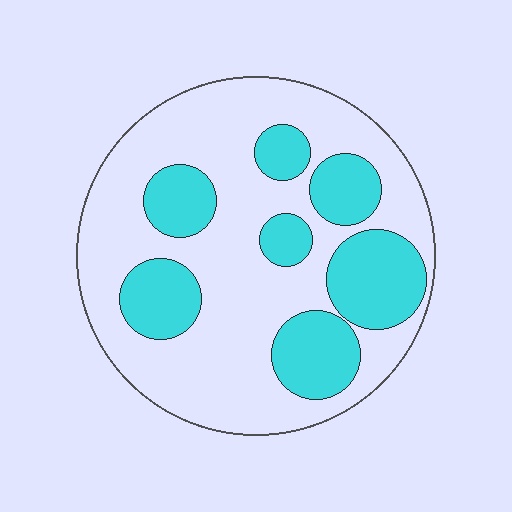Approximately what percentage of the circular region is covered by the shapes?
Approximately 30%.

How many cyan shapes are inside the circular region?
7.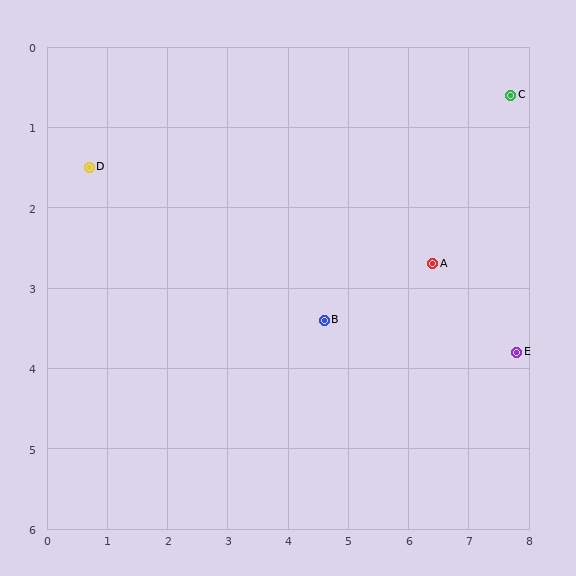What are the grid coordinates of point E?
Point E is at approximately (7.8, 3.8).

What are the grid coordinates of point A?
Point A is at approximately (6.4, 2.7).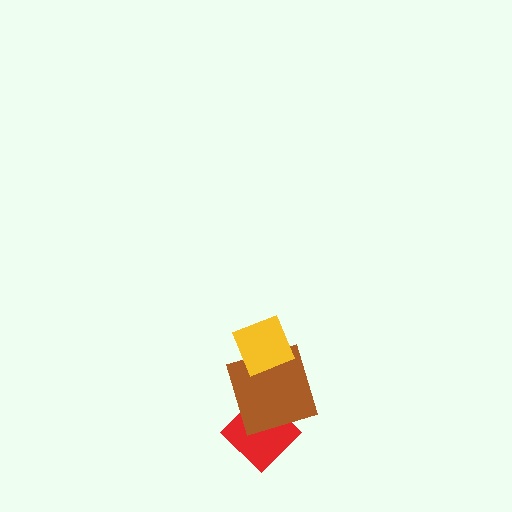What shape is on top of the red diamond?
The brown square is on top of the red diamond.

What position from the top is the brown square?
The brown square is 2nd from the top.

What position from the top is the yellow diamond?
The yellow diamond is 1st from the top.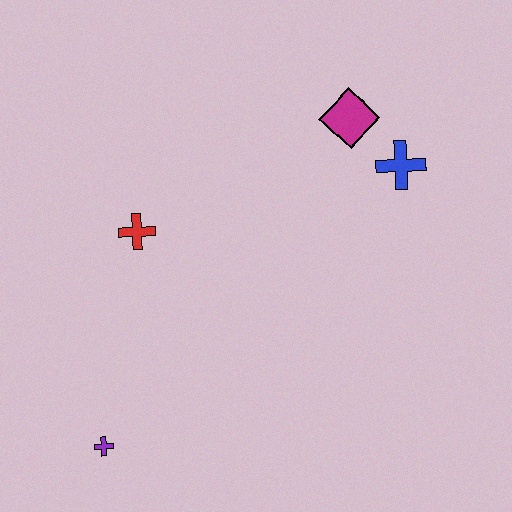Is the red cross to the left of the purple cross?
No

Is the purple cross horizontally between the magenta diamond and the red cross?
No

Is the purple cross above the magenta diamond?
No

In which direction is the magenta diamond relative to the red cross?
The magenta diamond is to the right of the red cross.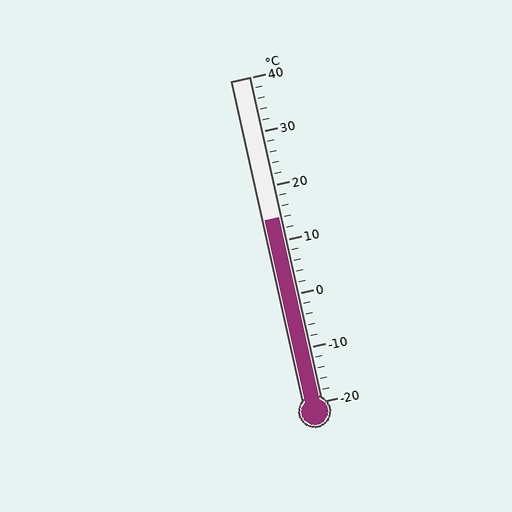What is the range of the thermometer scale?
The thermometer scale ranges from -20°C to 40°C.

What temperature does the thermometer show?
The thermometer shows approximately 14°C.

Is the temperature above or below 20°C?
The temperature is below 20°C.